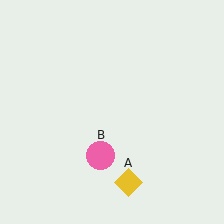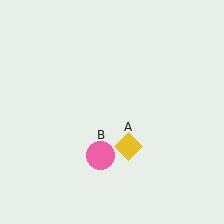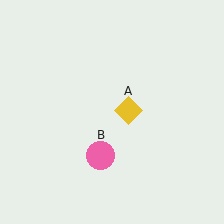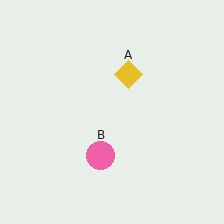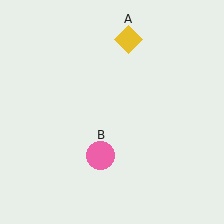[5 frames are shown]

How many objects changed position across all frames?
1 object changed position: yellow diamond (object A).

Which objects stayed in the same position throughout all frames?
Pink circle (object B) remained stationary.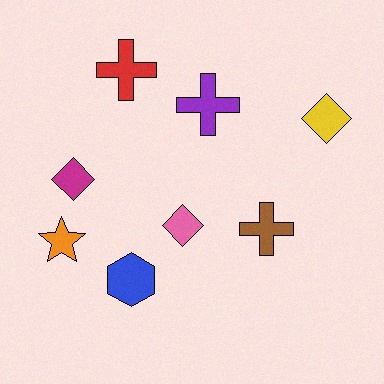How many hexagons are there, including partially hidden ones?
There is 1 hexagon.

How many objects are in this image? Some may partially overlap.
There are 8 objects.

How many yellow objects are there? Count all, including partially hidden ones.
There is 1 yellow object.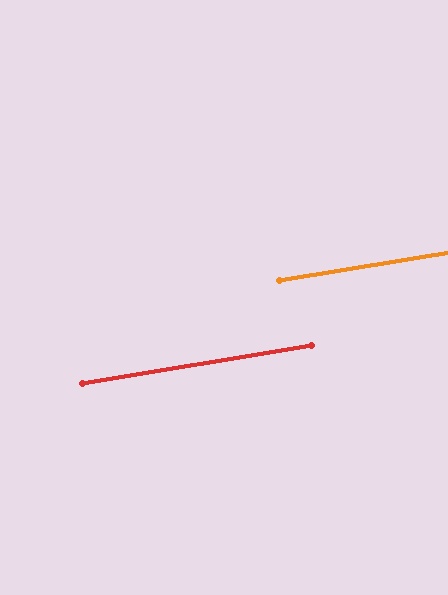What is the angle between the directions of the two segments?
Approximately 0 degrees.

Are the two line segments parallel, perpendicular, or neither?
Parallel — their directions differ by only 0.2°.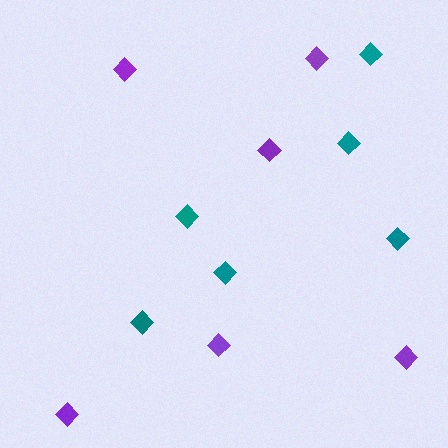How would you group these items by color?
There are 2 groups: one group of purple diamonds (6) and one group of teal diamonds (6).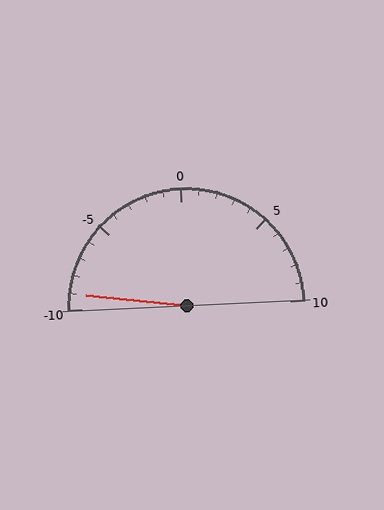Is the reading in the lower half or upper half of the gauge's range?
The reading is in the lower half of the range (-10 to 10).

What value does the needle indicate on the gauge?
The needle indicates approximately -9.